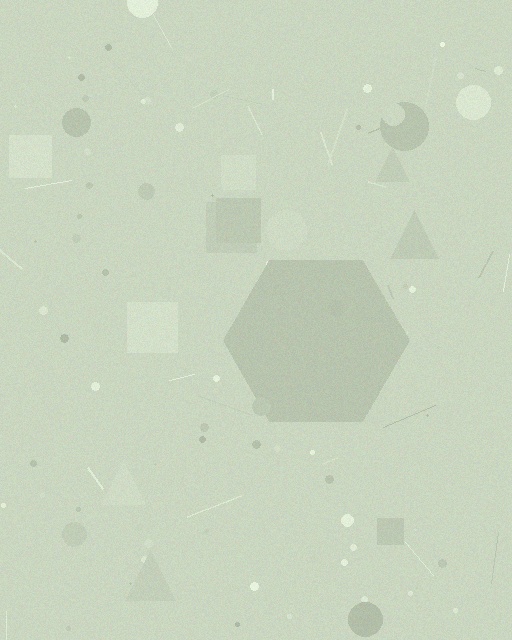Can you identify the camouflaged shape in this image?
The camouflaged shape is a hexagon.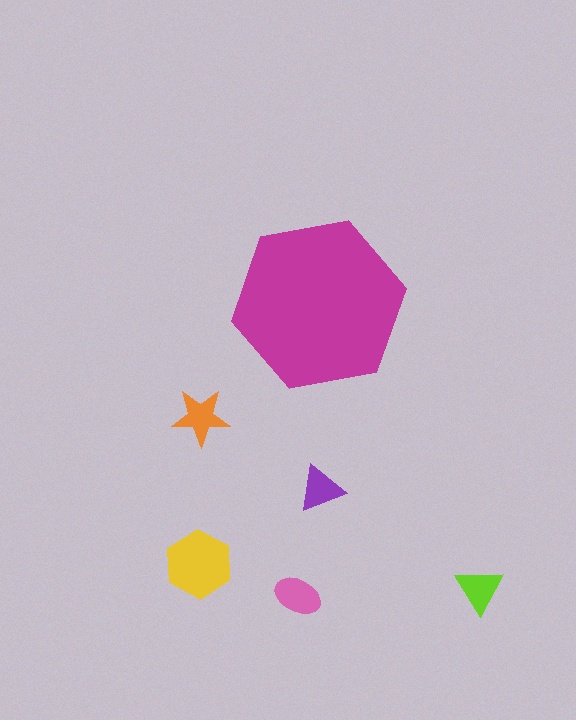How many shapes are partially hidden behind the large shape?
0 shapes are partially hidden.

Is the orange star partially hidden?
No, the orange star is fully visible.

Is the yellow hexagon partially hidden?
No, the yellow hexagon is fully visible.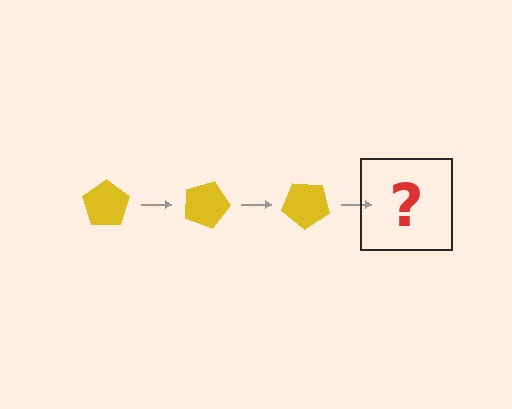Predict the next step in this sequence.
The next step is a yellow pentagon rotated 60 degrees.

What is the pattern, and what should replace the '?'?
The pattern is that the pentagon rotates 20 degrees each step. The '?' should be a yellow pentagon rotated 60 degrees.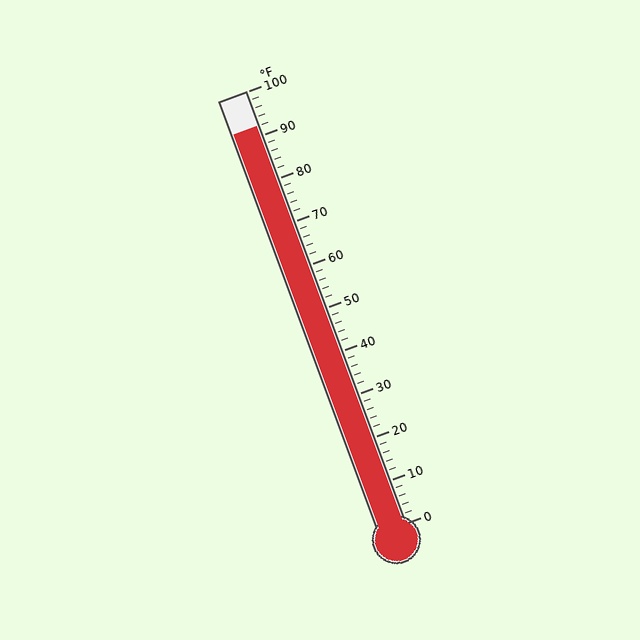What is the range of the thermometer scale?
The thermometer scale ranges from 0°F to 100°F.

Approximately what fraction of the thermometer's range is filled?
The thermometer is filled to approximately 90% of its range.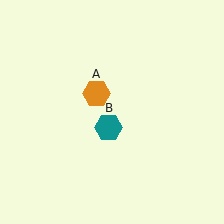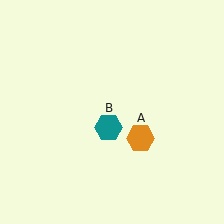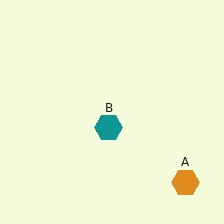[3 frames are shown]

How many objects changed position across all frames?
1 object changed position: orange hexagon (object A).